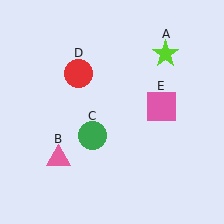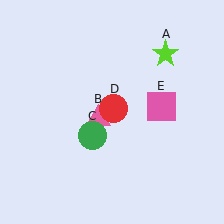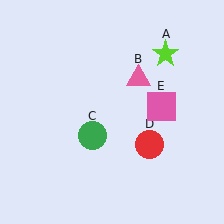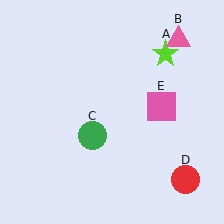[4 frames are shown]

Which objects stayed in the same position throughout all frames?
Lime star (object A) and green circle (object C) and pink square (object E) remained stationary.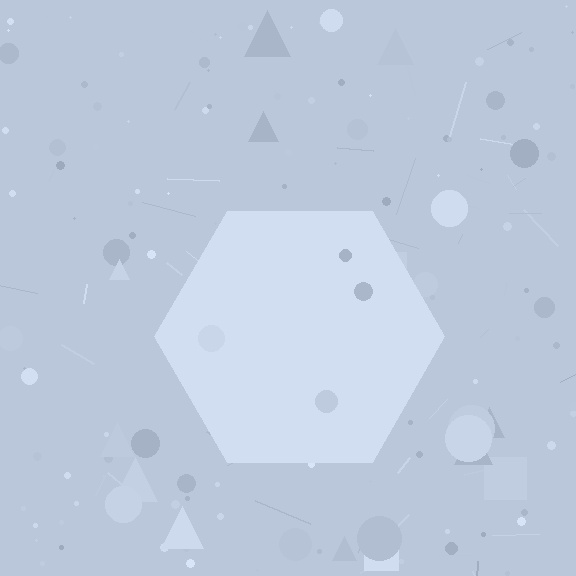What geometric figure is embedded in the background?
A hexagon is embedded in the background.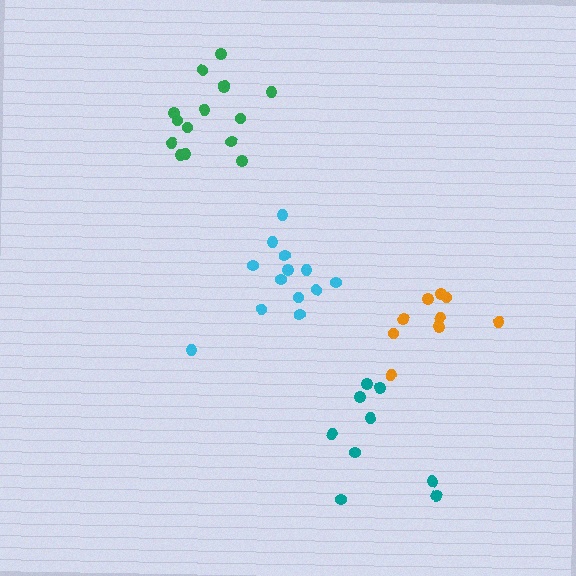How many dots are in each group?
Group 1: 13 dots, Group 2: 15 dots, Group 3: 9 dots, Group 4: 9 dots (46 total).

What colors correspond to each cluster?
The clusters are colored: cyan, green, orange, teal.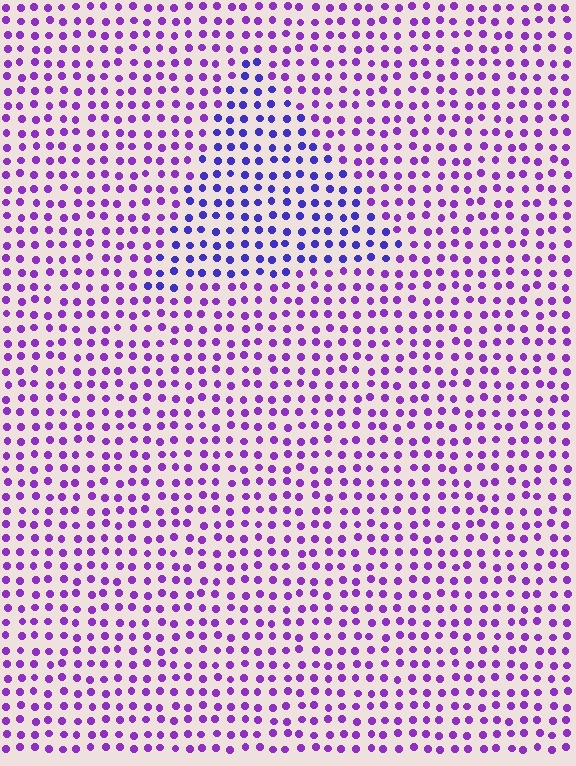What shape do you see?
I see a triangle.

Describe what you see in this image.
The image is filled with small purple elements in a uniform arrangement. A triangle-shaped region is visible where the elements are tinted to a slightly different hue, forming a subtle color boundary.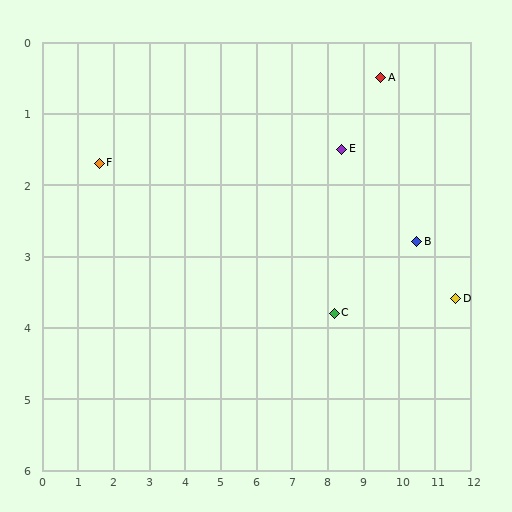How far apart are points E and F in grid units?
Points E and F are about 6.8 grid units apart.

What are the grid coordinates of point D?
Point D is at approximately (11.6, 3.6).